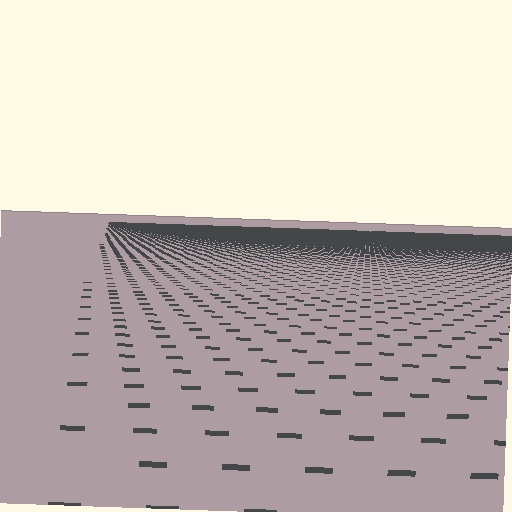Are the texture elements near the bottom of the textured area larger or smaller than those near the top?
Larger. Near the bottom, elements are closer to the viewer and appear at a bigger on-screen size.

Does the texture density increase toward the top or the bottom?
Density increases toward the top.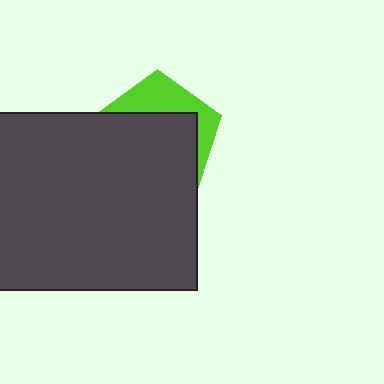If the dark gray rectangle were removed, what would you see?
You would see the complete lime pentagon.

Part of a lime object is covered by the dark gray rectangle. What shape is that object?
It is a pentagon.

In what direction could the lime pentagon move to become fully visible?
The lime pentagon could move up. That would shift it out from behind the dark gray rectangle entirely.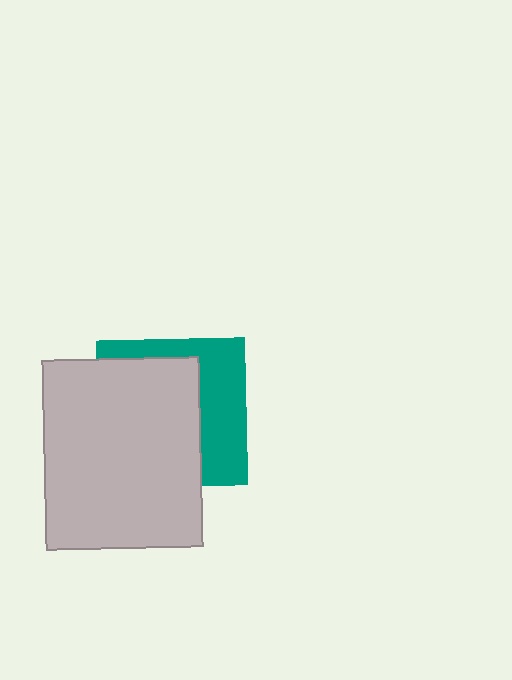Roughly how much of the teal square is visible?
A small part of it is visible (roughly 39%).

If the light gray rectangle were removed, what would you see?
You would see the complete teal square.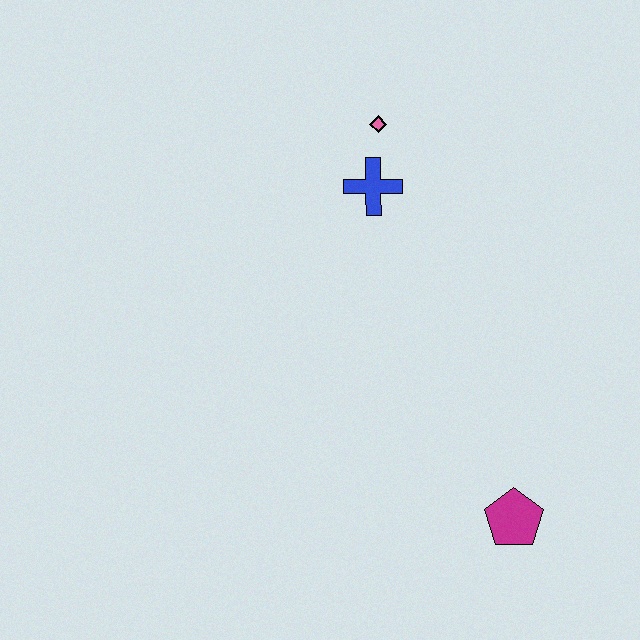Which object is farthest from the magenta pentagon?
The pink diamond is farthest from the magenta pentagon.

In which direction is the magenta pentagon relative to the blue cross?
The magenta pentagon is below the blue cross.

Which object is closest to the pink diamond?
The blue cross is closest to the pink diamond.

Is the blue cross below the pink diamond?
Yes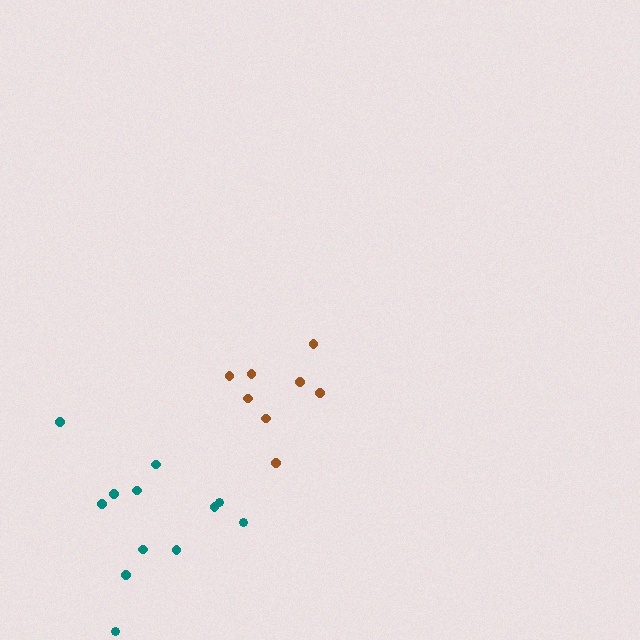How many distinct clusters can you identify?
There are 2 distinct clusters.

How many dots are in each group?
Group 1: 12 dots, Group 2: 8 dots (20 total).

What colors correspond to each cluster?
The clusters are colored: teal, brown.